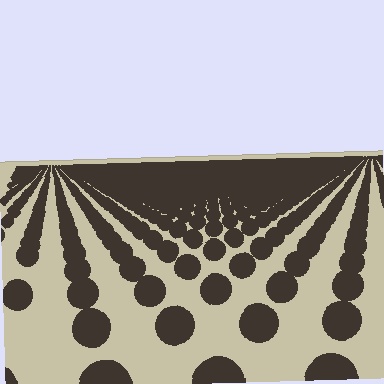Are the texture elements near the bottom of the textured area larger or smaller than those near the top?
Larger. Near the bottom, elements are closer to the viewer and appear at a bigger on-screen size.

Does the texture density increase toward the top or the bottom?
Density increases toward the top.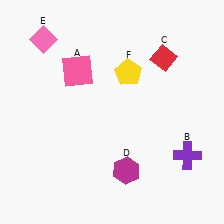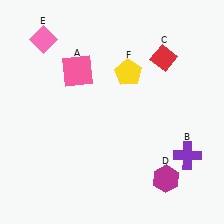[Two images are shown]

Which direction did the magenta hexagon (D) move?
The magenta hexagon (D) moved right.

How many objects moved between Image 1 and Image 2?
1 object moved between the two images.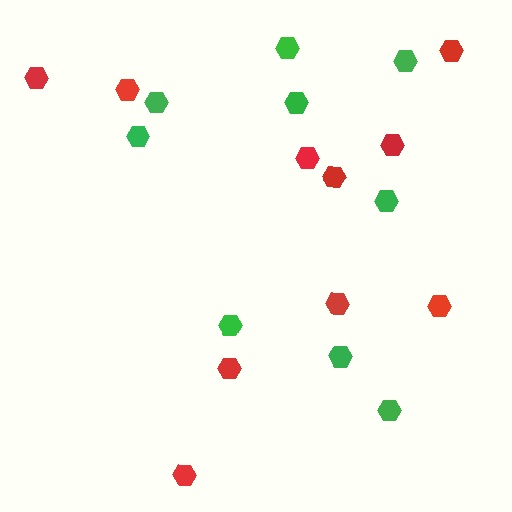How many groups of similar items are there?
There are 2 groups: one group of green hexagons (9) and one group of red hexagons (10).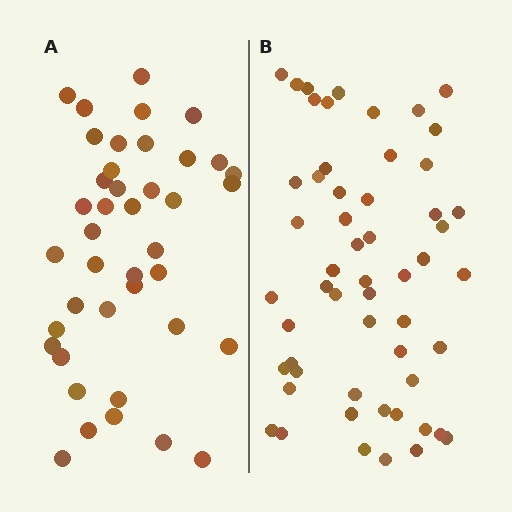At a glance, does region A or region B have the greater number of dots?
Region B (the right region) has more dots.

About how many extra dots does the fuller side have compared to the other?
Region B has approximately 15 more dots than region A.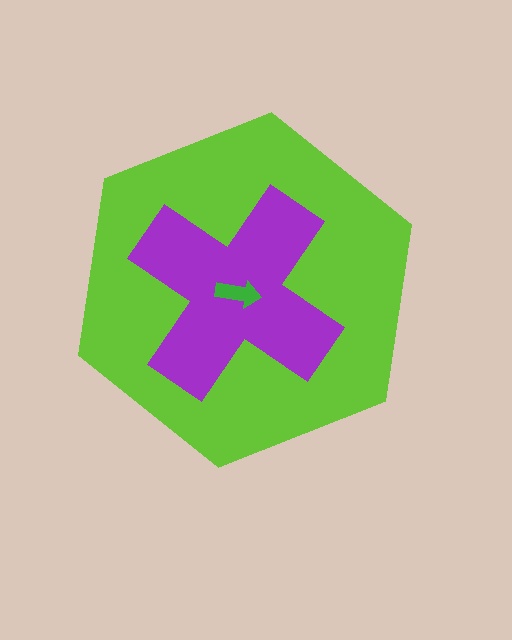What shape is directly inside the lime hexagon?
The purple cross.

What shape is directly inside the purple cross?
The green arrow.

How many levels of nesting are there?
3.